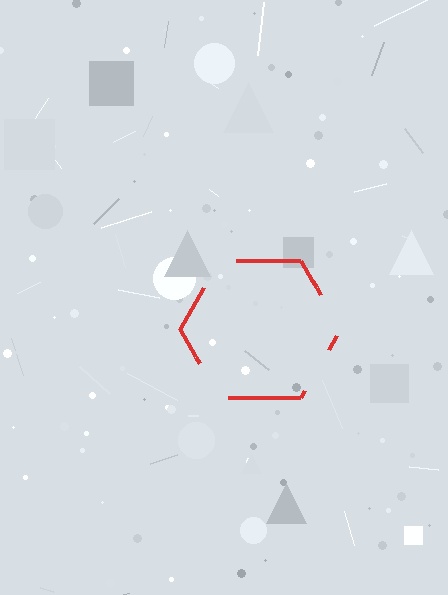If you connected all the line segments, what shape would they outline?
They would outline a hexagon.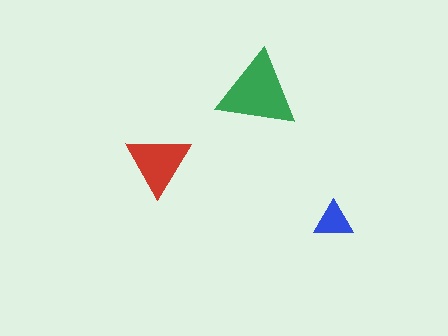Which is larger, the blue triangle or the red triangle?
The red one.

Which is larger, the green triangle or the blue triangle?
The green one.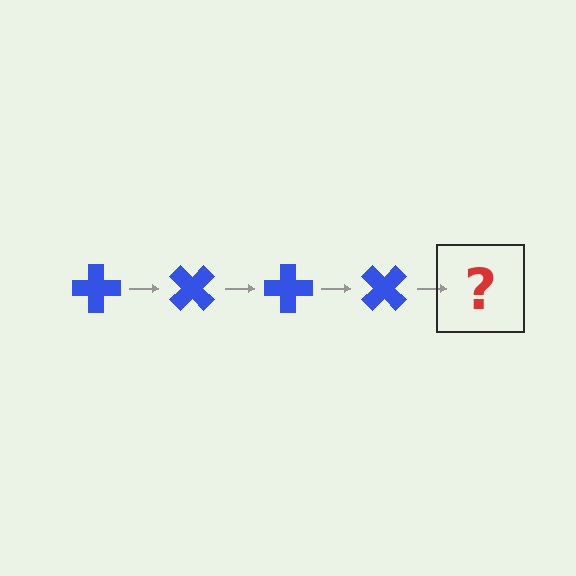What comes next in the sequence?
The next element should be a blue cross rotated 180 degrees.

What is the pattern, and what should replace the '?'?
The pattern is that the cross rotates 45 degrees each step. The '?' should be a blue cross rotated 180 degrees.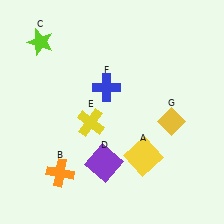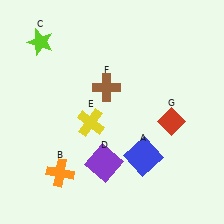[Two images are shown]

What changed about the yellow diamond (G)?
In Image 1, G is yellow. In Image 2, it changed to red.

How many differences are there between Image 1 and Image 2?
There are 3 differences between the two images.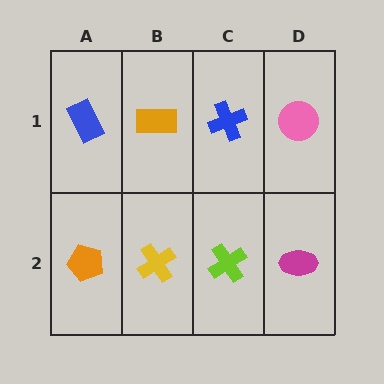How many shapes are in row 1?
4 shapes.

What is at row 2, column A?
An orange pentagon.